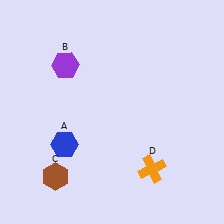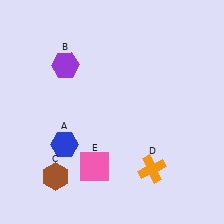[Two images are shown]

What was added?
A pink square (E) was added in Image 2.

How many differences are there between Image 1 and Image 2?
There is 1 difference between the two images.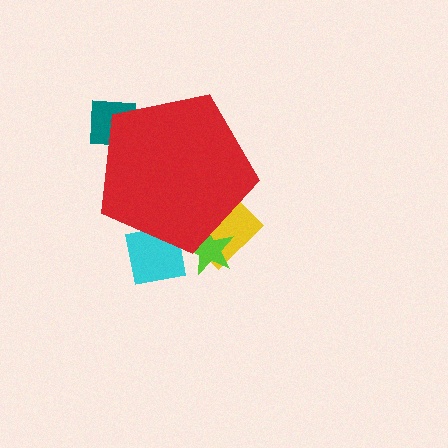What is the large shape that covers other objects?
A red pentagon.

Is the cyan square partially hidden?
Yes, the cyan square is partially hidden behind the red pentagon.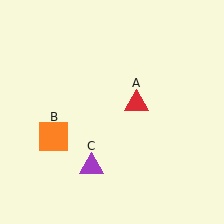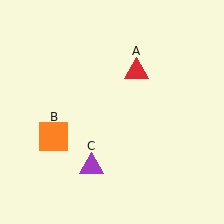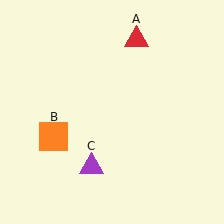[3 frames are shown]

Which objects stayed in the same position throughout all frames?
Orange square (object B) and purple triangle (object C) remained stationary.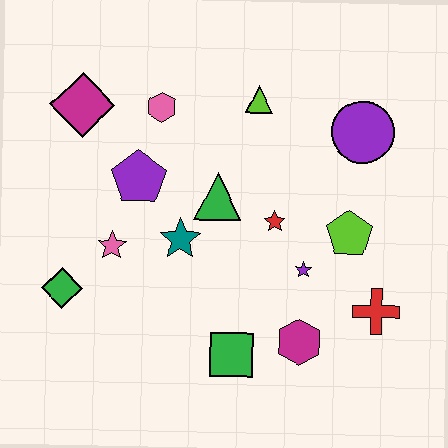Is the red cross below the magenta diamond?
Yes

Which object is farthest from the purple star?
The magenta diamond is farthest from the purple star.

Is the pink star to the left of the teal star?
Yes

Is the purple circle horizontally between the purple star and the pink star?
No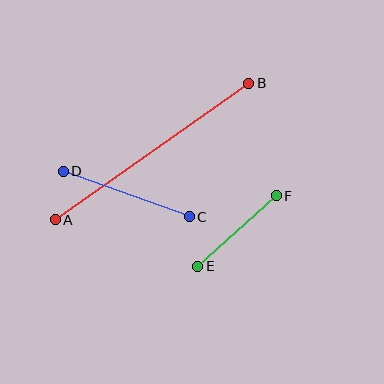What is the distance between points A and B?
The distance is approximately 237 pixels.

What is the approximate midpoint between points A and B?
The midpoint is at approximately (152, 151) pixels.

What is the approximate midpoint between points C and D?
The midpoint is at approximately (126, 194) pixels.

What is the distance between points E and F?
The distance is approximately 105 pixels.